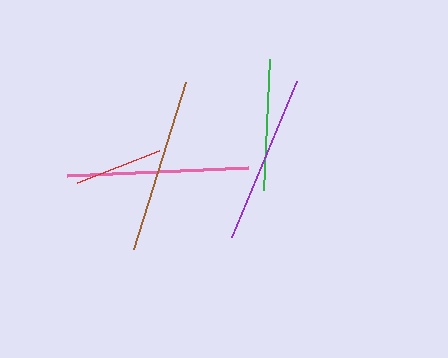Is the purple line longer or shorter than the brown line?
The brown line is longer than the purple line.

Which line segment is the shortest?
The red line is the shortest at approximately 88 pixels.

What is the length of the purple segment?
The purple segment is approximately 168 pixels long.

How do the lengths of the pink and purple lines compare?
The pink and purple lines are approximately the same length.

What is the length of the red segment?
The red segment is approximately 88 pixels long.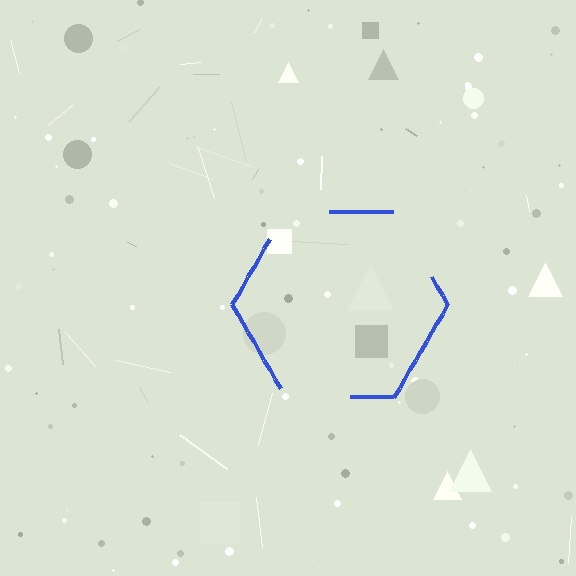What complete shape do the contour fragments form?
The contour fragments form a hexagon.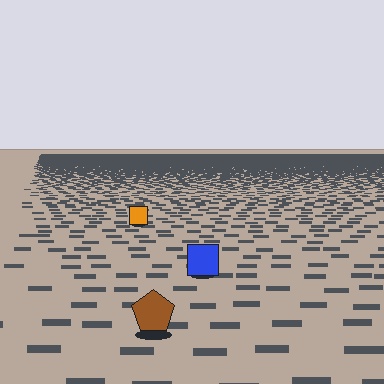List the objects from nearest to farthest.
From nearest to farthest: the brown pentagon, the blue square, the orange square.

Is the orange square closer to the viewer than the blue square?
No. The blue square is closer — you can tell from the texture gradient: the ground texture is coarser near it.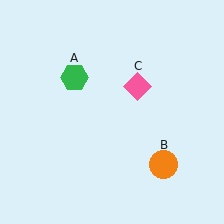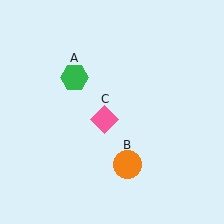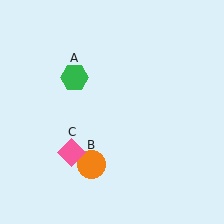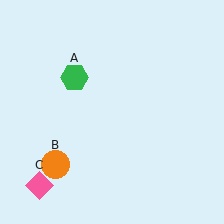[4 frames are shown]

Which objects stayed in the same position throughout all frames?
Green hexagon (object A) remained stationary.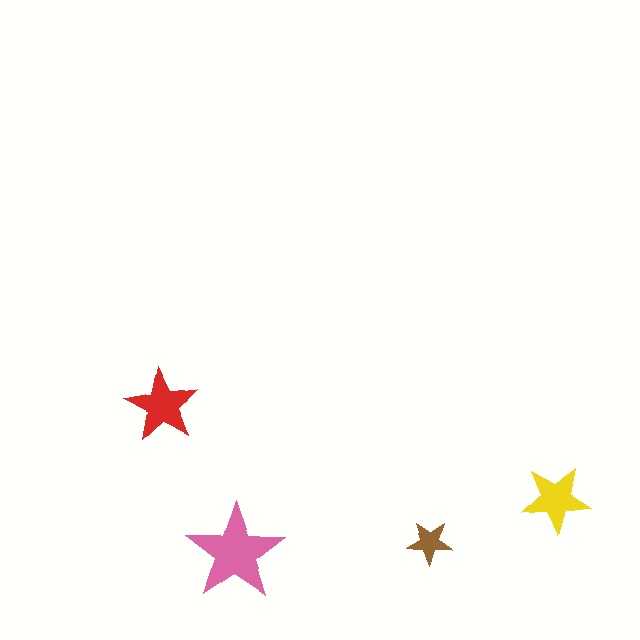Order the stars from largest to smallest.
the pink one, the red one, the yellow one, the brown one.